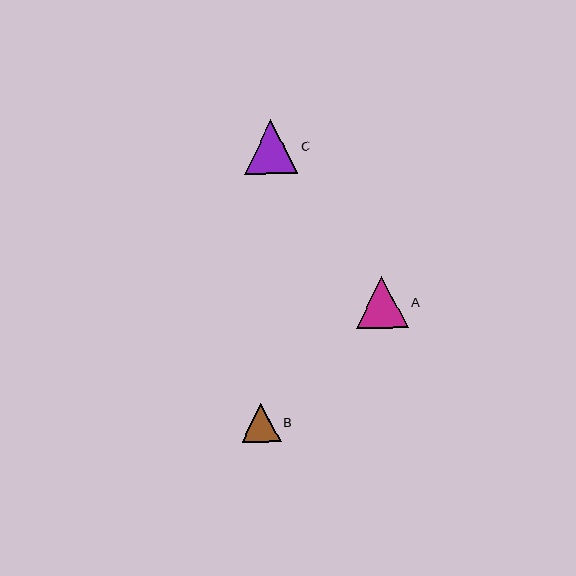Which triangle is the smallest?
Triangle B is the smallest with a size of approximately 39 pixels.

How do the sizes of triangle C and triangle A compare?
Triangle C and triangle A are approximately the same size.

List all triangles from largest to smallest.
From largest to smallest: C, A, B.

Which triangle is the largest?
Triangle C is the largest with a size of approximately 54 pixels.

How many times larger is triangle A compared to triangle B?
Triangle A is approximately 1.3 times the size of triangle B.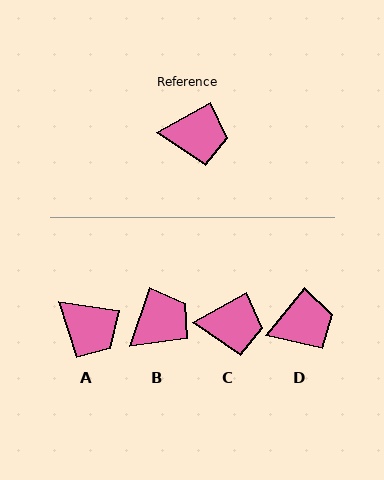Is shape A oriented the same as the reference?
No, it is off by about 37 degrees.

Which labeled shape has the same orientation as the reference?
C.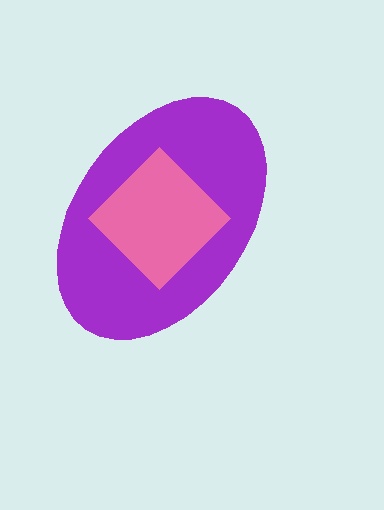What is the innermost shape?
The pink diamond.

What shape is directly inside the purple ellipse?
The pink diamond.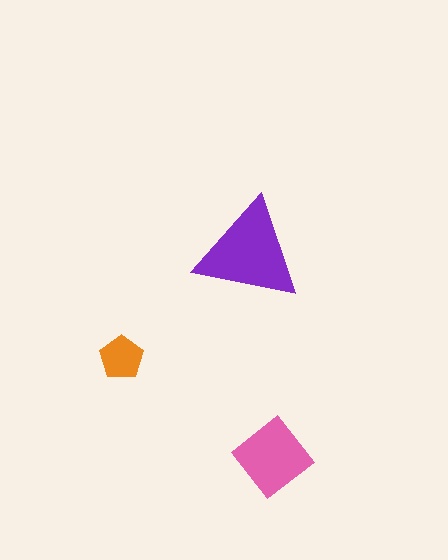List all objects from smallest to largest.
The orange pentagon, the pink diamond, the purple triangle.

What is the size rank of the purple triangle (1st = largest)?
1st.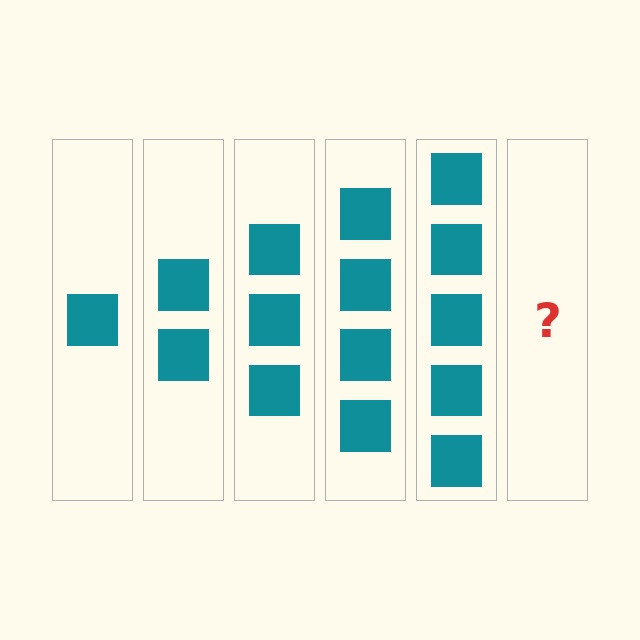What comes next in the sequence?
The next element should be 6 squares.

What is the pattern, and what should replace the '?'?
The pattern is that each step adds one more square. The '?' should be 6 squares.